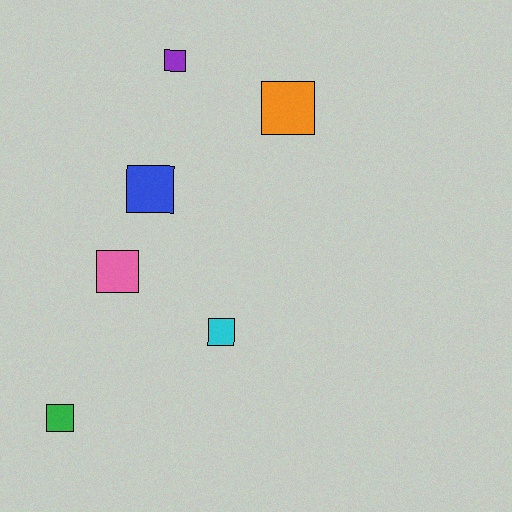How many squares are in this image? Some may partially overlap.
There are 6 squares.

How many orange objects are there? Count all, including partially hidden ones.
There is 1 orange object.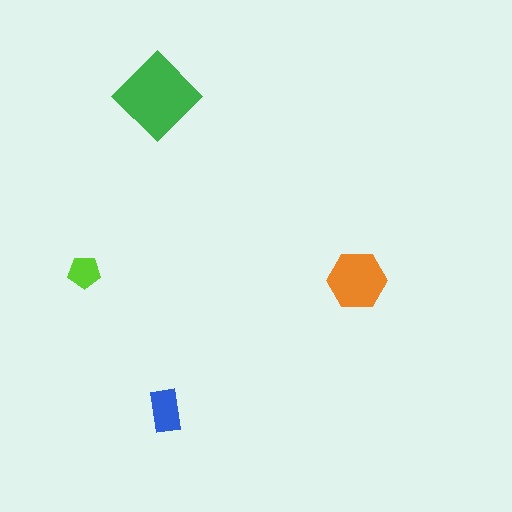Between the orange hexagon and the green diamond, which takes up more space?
The green diamond.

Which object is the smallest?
The lime pentagon.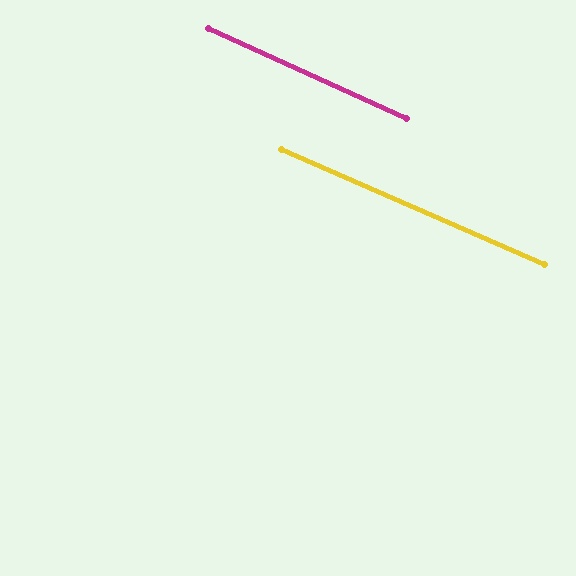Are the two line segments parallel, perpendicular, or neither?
Parallel — their directions differ by only 0.7°.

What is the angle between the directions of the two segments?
Approximately 1 degree.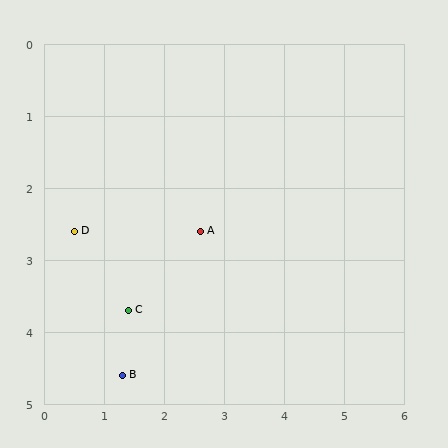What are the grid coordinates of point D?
Point D is at approximately (0.5, 2.6).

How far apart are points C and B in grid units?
Points C and B are about 0.9 grid units apart.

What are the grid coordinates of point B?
Point B is at approximately (1.3, 4.6).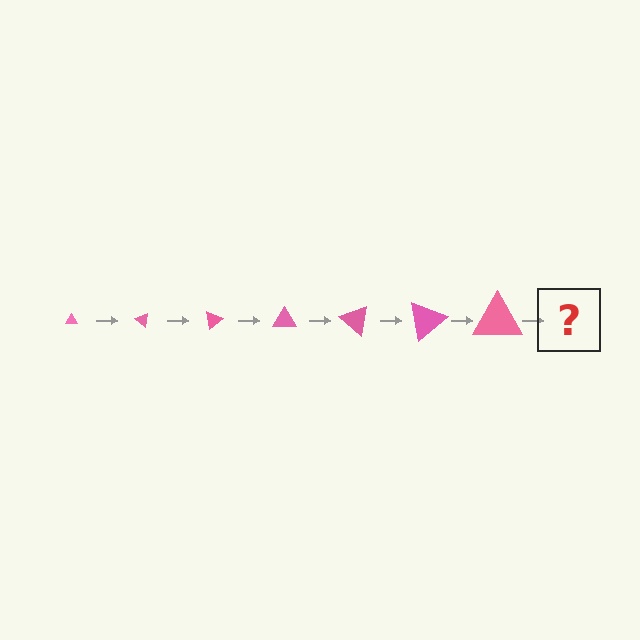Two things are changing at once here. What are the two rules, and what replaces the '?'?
The two rules are that the triangle grows larger each step and it rotates 40 degrees each step. The '?' should be a triangle, larger than the previous one and rotated 280 degrees from the start.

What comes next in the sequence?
The next element should be a triangle, larger than the previous one and rotated 280 degrees from the start.